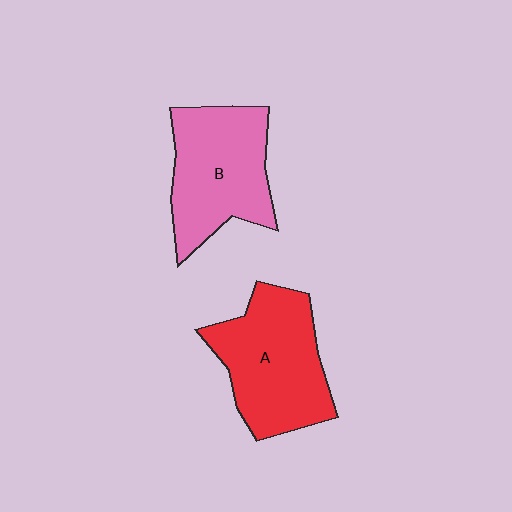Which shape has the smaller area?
Shape B (pink).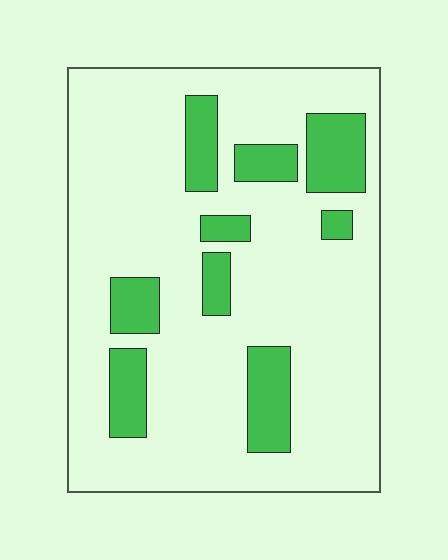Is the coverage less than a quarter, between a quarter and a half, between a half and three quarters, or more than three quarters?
Less than a quarter.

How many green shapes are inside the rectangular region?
9.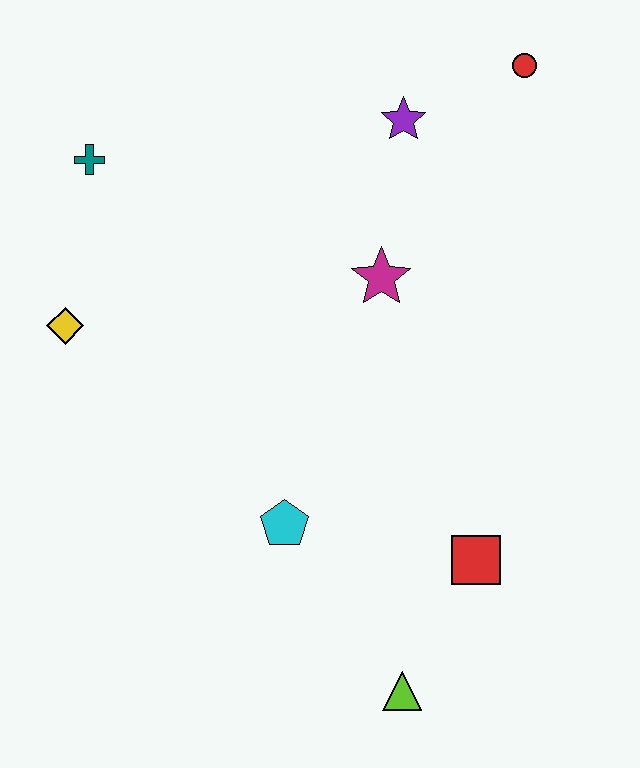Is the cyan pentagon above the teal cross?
No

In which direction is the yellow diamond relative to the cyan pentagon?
The yellow diamond is to the left of the cyan pentagon.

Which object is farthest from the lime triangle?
The red circle is farthest from the lime triangle.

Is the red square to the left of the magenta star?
No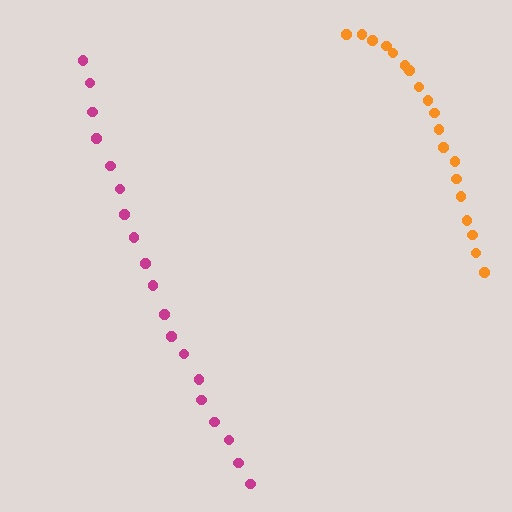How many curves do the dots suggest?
There are 2 distinct paths.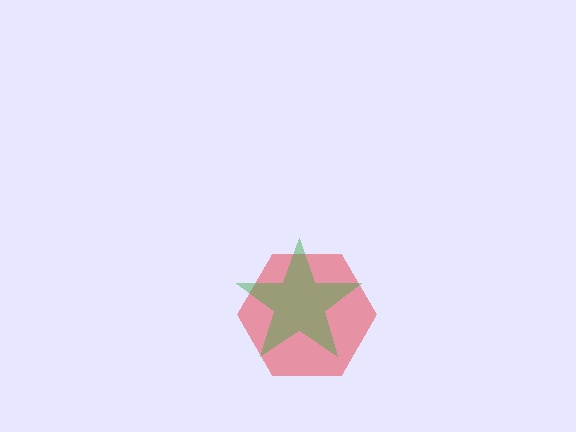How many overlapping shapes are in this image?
There are 2 overlapping shapes in the image.